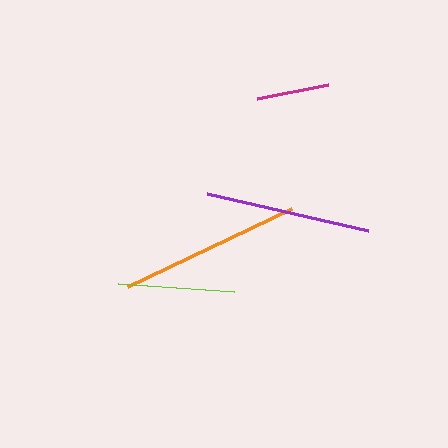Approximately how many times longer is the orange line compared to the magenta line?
The orange line is approximately 2.5 times the length of the magenta line.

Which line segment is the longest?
The orange line is the longest at approximately 182 pixels.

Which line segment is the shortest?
The magenta line is the shortest at approximately 72 pixels.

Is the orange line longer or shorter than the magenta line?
The orange line is longer than the magenta line.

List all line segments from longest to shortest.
From longest to shortest: orange, purple, lime, magenta.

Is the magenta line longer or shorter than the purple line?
The purple line is longer than the magenta line.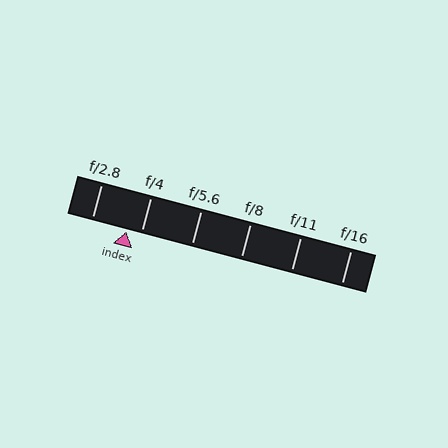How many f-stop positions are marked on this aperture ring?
There are 6 f-stop positions marked.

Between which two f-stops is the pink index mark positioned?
The index mark is between f/2.8 and f/4.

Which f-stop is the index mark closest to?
The index mark is closest to f/4.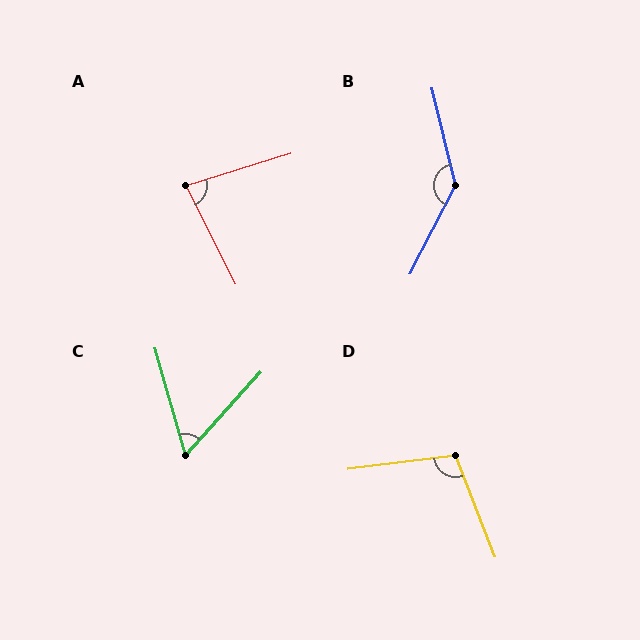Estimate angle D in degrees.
Approximately 104 degrees.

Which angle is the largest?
B, at approximately 139 degrees.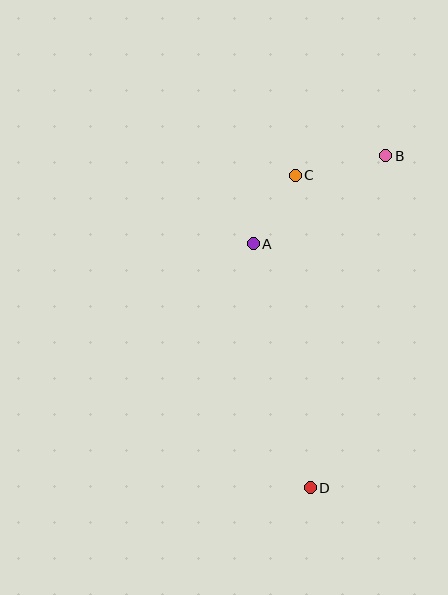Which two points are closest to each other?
Points A and C are closest to each other.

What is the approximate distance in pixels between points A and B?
The distance between A and B is approximately 159 pixels.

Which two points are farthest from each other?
Points B and D are farthest from each other.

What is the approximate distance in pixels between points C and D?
The distance between C and D is approximately 313 pixels.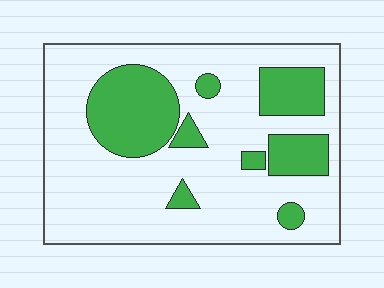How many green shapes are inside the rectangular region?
8.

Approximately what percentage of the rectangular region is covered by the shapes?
Approximately 25%.